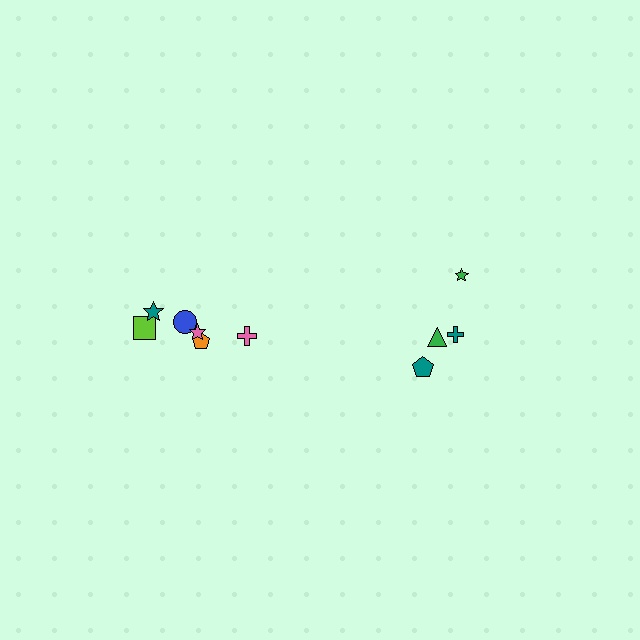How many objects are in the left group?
There are 6 objects.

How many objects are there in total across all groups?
There are 10 objects.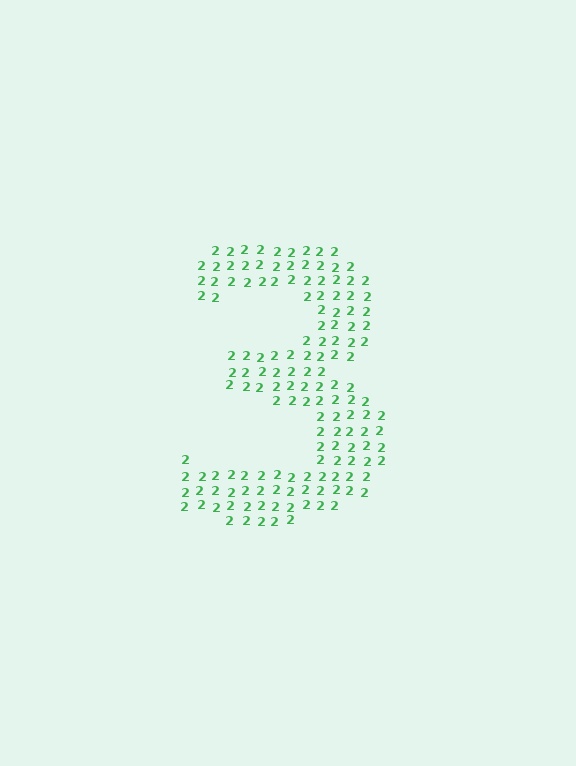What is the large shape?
The large shape is the digit 3.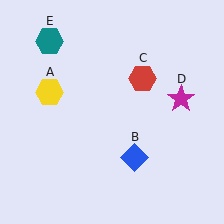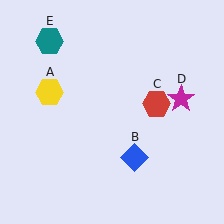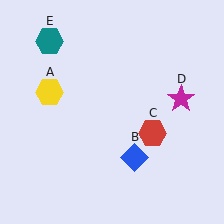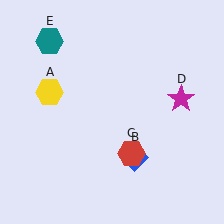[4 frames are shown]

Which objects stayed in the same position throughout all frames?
Yellow hexagon (object A) and blue diamond (object B) and magenta star (object D) and teal hexagon (object E) remained stationary.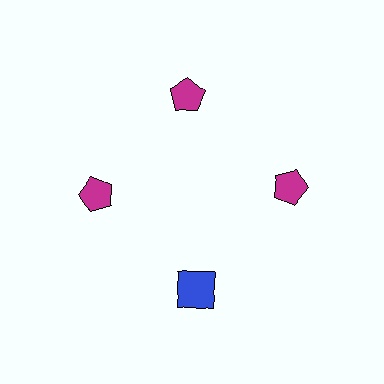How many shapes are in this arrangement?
There are 4 shapes arranged in a ring pattern.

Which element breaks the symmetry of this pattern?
The blue square at roughly the 6 o'clock position breaks the symmetry. All other shapes are magenta pentagons.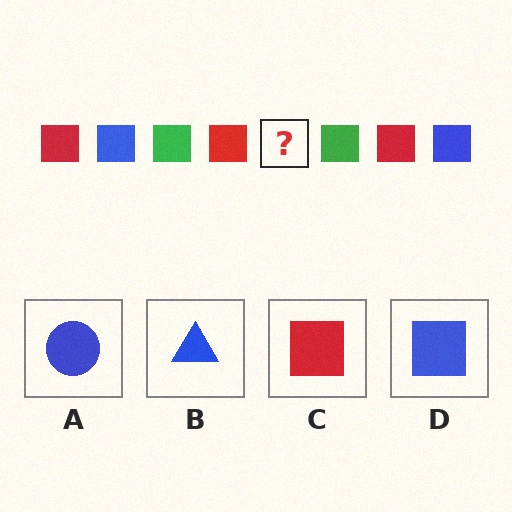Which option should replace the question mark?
Option D.